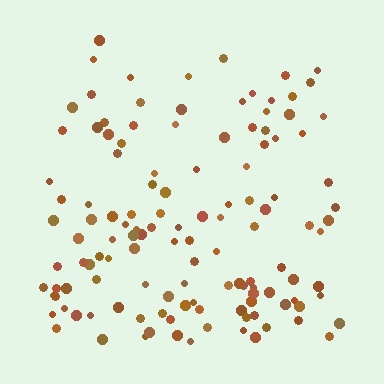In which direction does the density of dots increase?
From top to bottom, with the bottom side densest.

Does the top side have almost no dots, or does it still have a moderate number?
Still a moderate number, just noticeably fewer than the bottom.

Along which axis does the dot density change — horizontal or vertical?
Vertical.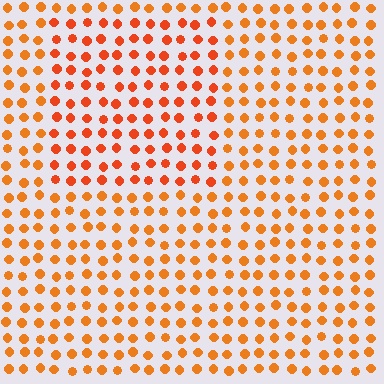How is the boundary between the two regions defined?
The boundary is defined purely by a slight shift in hue (about 17 degrees). Spacing, size, and orientation are identical on both sides.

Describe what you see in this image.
The image is filled with small orange elements in a uniform arrangement. A rectangle-shaped region is visible where the elements are tinted to a slightly different hue, forming a subtle color boundary.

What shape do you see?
I see a rectangle.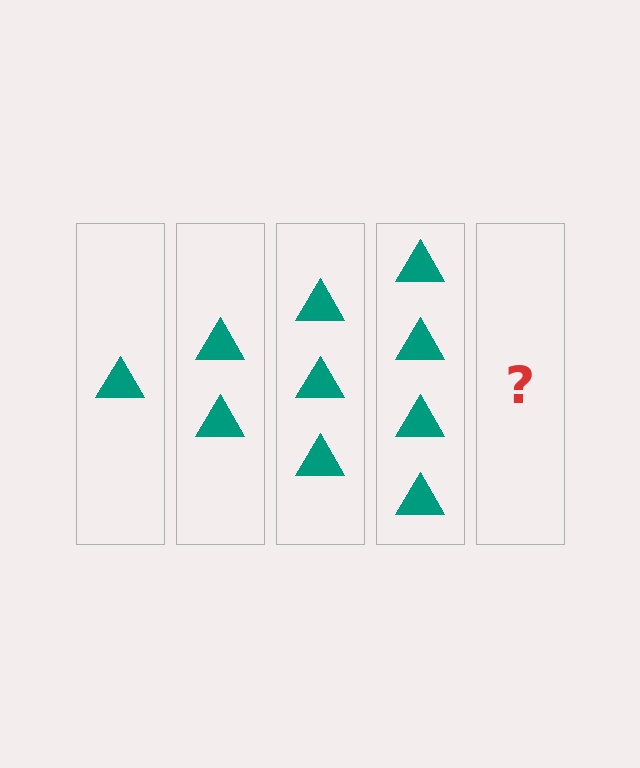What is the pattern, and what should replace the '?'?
The pattern is that each step adds one more triangle. The '?' should be 5 triangles.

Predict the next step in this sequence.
The next step is 5 triangles.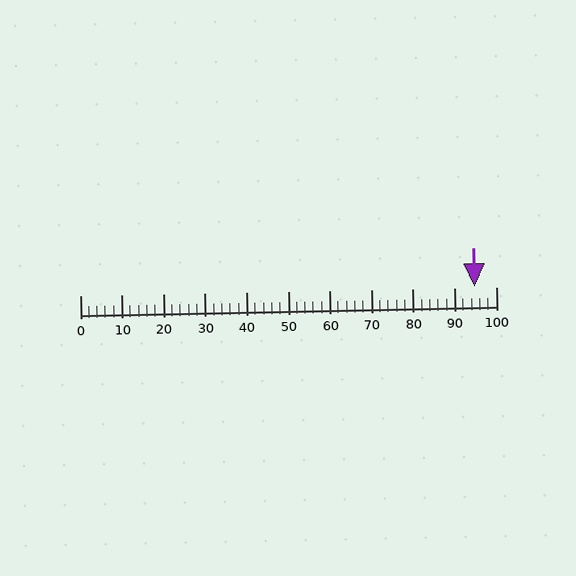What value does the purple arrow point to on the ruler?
The purple arrow points to approximately 95.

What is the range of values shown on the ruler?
The ruler shows values from 0 to 100.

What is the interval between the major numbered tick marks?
The major tick marks are spaced 10 units apart.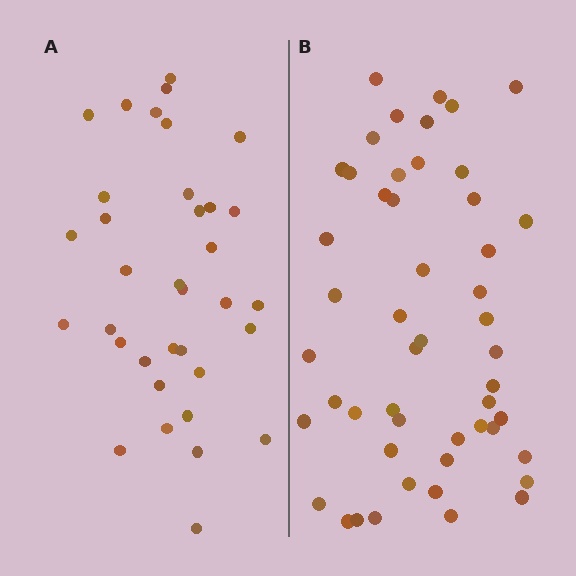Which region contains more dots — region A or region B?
Region B (the right region) has more dots.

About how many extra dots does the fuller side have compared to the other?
Region B has approximately 15 more dots than region A.